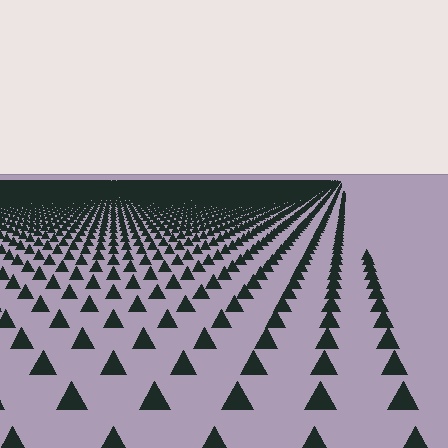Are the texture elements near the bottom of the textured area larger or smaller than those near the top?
Larger. Near the bottom, elements are closer to the viewer and appear at a bigger on-screen size.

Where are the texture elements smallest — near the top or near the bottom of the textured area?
Near the top.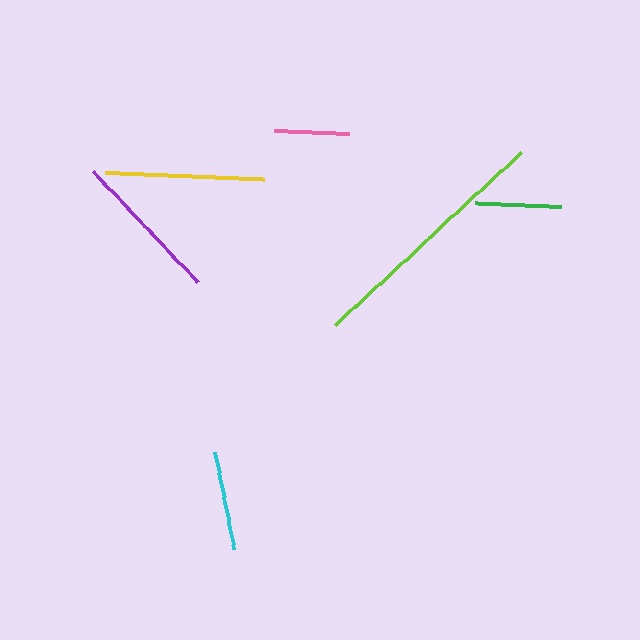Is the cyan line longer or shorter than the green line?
The cyan line is longer than the green line.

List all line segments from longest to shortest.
From longest to shortest: lime, yellow, purple, cyan, green, pink.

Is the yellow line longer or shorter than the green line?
The yellow line is longer than the green line.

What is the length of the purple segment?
The purple segment is approximately 152 pixels long.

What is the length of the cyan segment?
The cyan segment is approximately 99 pixels long.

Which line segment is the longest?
The lime line is the longest at approximately 254 pixels.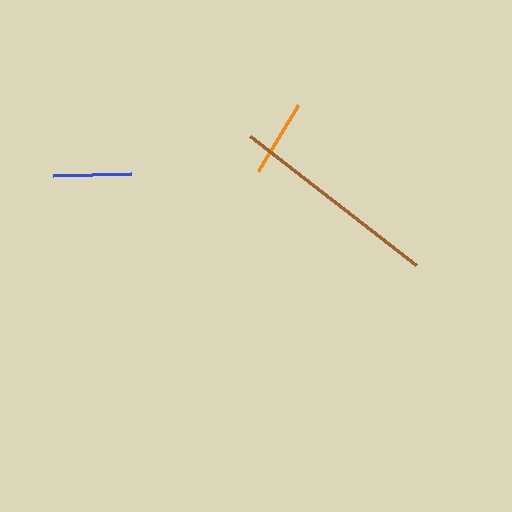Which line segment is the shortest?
The orange line is the shortest at approximately 77 pixels.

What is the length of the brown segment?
The brown segment is approximately 210 pixels long.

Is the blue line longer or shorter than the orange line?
The blue line is longer than the orange line.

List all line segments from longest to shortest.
From longest to shortest: brown, blue, orange.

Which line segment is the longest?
The brown line is the longest at approximately 210 pixels.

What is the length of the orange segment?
The orange segment is approximately 77 pixels long.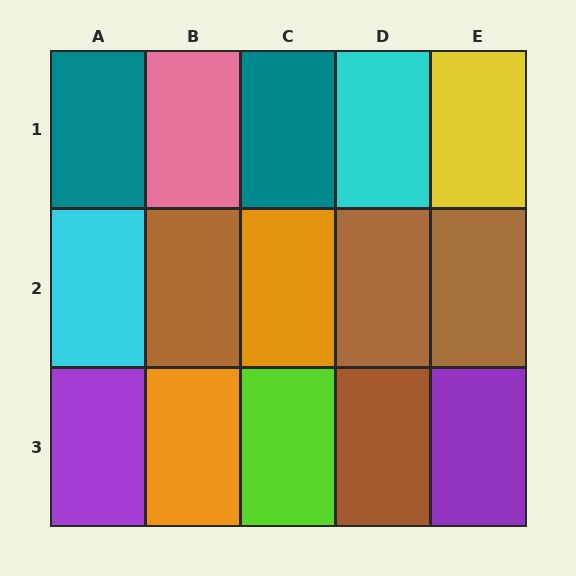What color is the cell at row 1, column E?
Yellow.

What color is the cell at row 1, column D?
Cyan.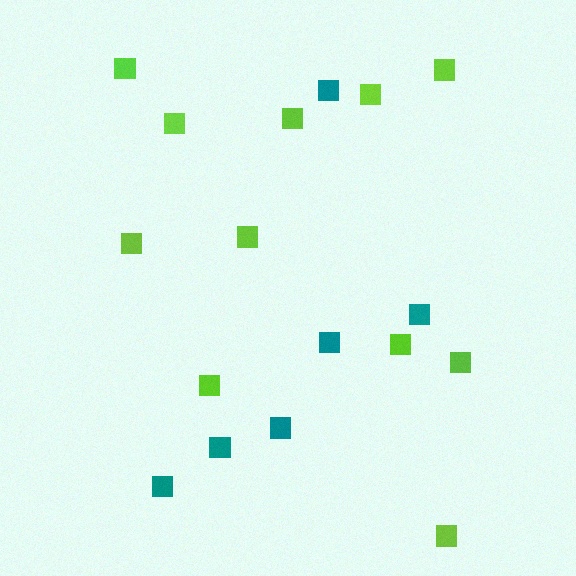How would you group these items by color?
There are 2 groups: one group of teal squares (6) and one group of lime squares (11).